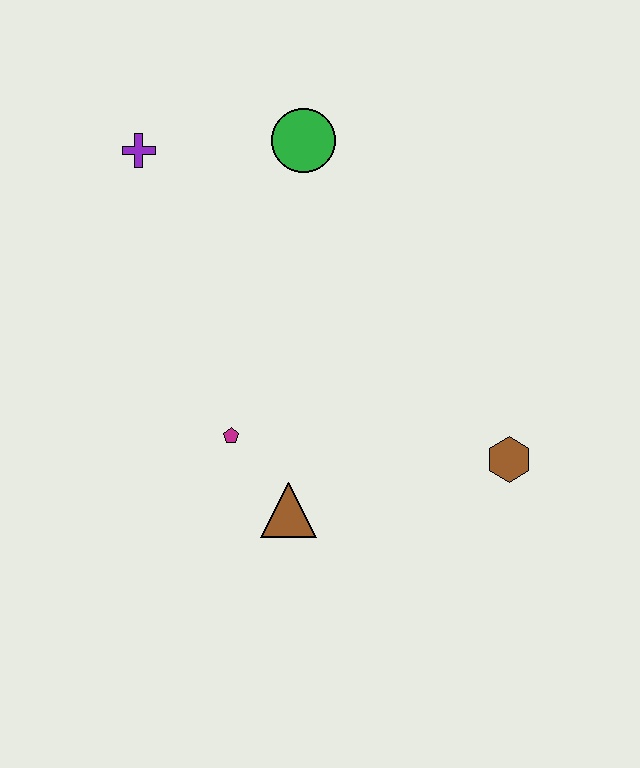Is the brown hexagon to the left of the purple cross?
No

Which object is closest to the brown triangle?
The magenta pentagon is closest to the brown triangle.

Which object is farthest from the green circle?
The brown hexagon is farthest from the green circle.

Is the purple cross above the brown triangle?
Yes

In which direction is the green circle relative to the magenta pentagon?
The green circle is above the magenta pentagon.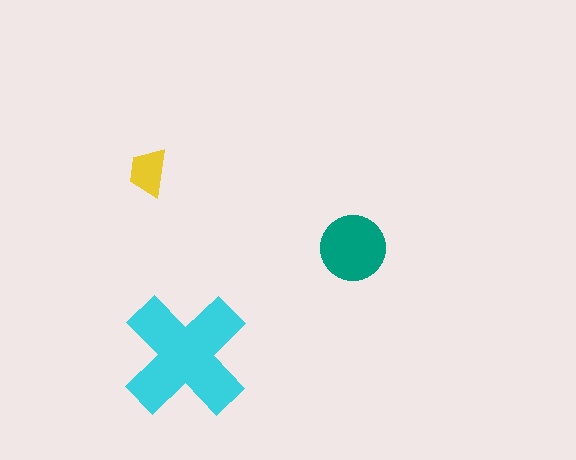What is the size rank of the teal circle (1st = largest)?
2nd.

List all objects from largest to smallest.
The cyan cross, the teal circle, the yellow trapezoid.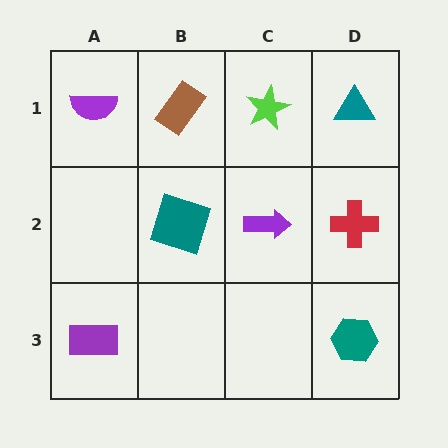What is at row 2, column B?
A teal square.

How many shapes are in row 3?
2 shapes.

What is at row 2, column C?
A purple arrow.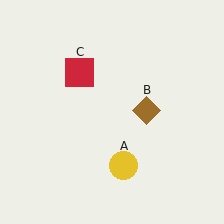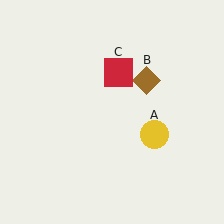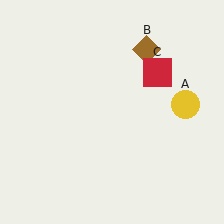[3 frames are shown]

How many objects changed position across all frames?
3 objects changed position: yellow circle (object A), brown diamond (object B), red square (object C).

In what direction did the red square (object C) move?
The red square (object C) moved right.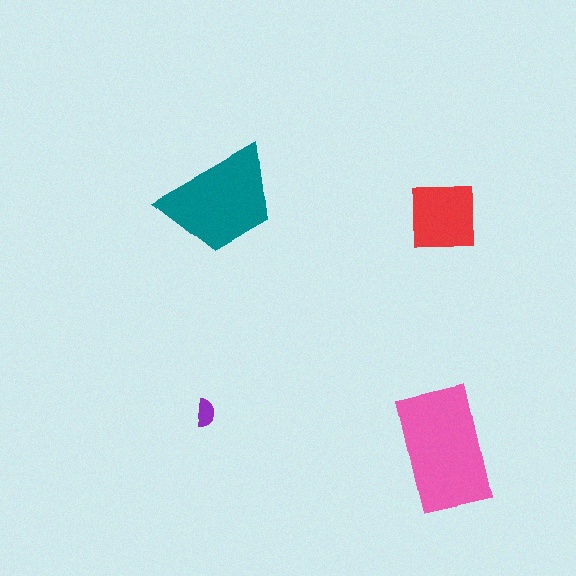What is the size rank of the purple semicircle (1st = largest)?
4th.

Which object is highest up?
The teal trapezoid is topmost.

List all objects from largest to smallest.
The pink rectangle, the teal trapezoid, the red square, the purple semicircle.